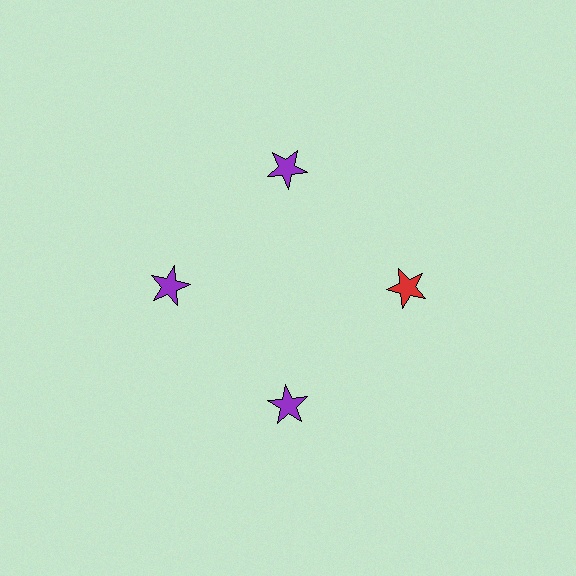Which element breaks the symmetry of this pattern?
The red star at roughly the 3 o'clock position breaks the symmetry. All other shapes are purple stars.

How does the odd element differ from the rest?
It has a different color: red instead of purple.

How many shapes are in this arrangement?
There are 4 shapes arranged in a ring pattern.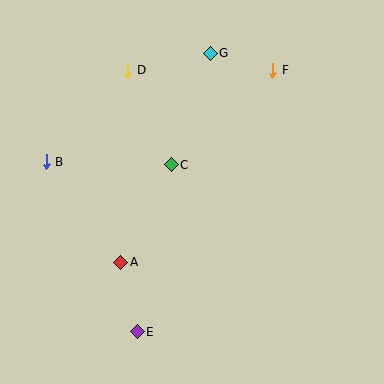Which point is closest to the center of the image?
Point C at (171, 165) is closest to the center.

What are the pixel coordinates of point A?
Point A is at (121, 262).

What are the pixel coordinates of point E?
Point E is at (137, 332).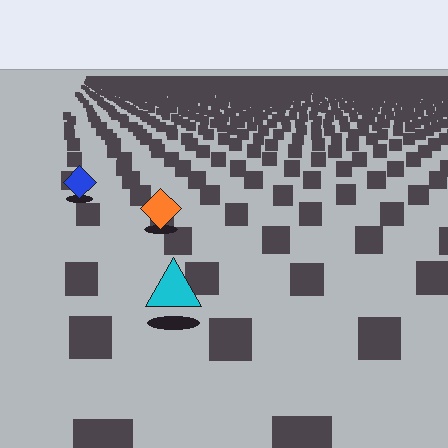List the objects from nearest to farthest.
From nearest to farthest: the cyan triangle, the orange diamond, the blue diamond.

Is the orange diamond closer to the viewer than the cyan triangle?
No. The cyan triangle is closer — you can tell from the texture gradient: the ground texture is coarser near it.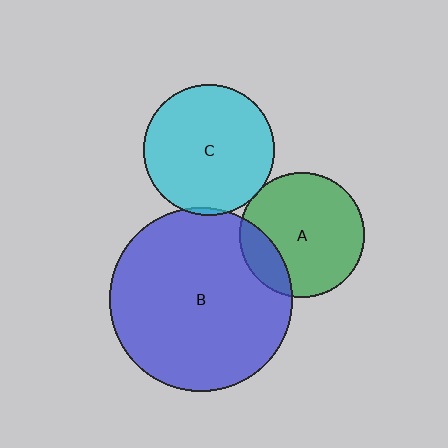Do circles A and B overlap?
Yes.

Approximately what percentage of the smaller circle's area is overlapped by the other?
Approximately 20%.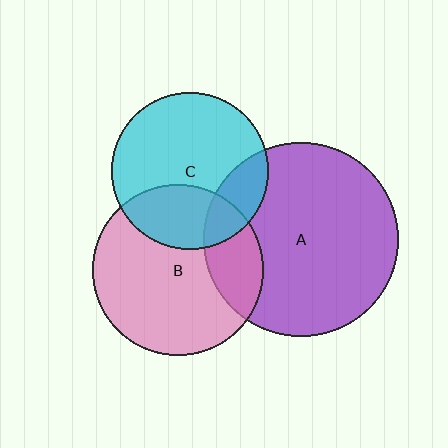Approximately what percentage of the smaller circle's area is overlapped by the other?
Approximately 20%.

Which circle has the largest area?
Circle A (purple).